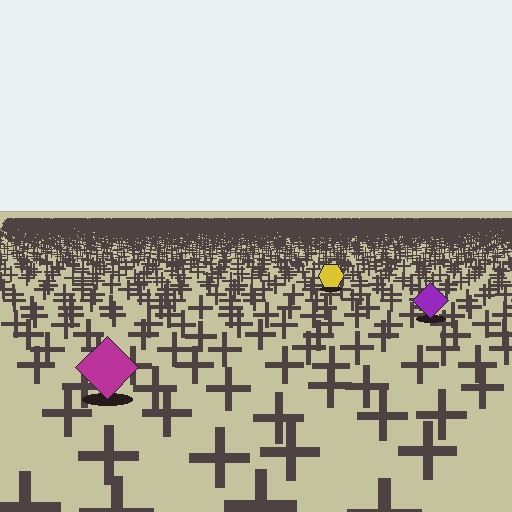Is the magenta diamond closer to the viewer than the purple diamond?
Yes. The magenta diamond is closer — you can tell from the texture gradient: the ground texture is coarser near it.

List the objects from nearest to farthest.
From nearest to farthest: the magenta diamond, the purple diamond, the yellow hexagon.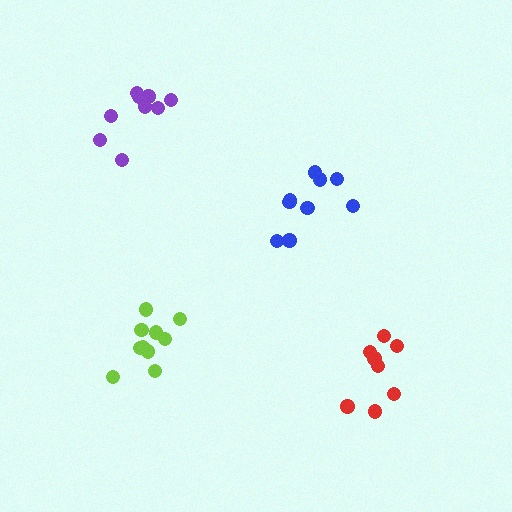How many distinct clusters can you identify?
There are 4 distinct clusters.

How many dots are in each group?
Group 1: 9 dots, Group 2: 9 dots, Group 3: 10 dots, Group 4: 8 dots (36 total).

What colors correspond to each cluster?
The clusters are colored: blue, purple, lime, red.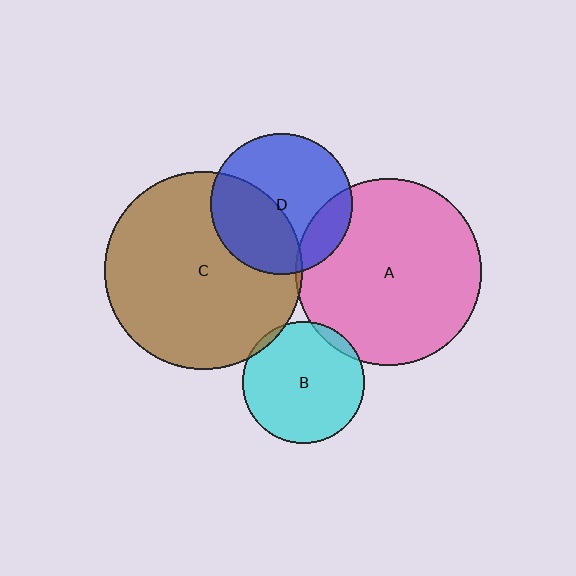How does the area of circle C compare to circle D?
Approximately 2.0 times.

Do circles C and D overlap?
Yes.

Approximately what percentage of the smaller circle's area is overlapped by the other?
Approximately 40%.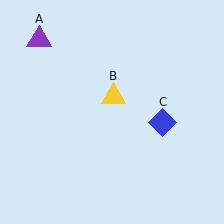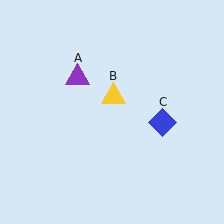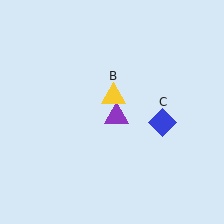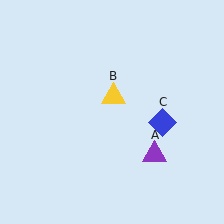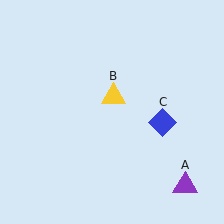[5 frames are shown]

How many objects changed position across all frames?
1 object changed position: purple triangle (object A).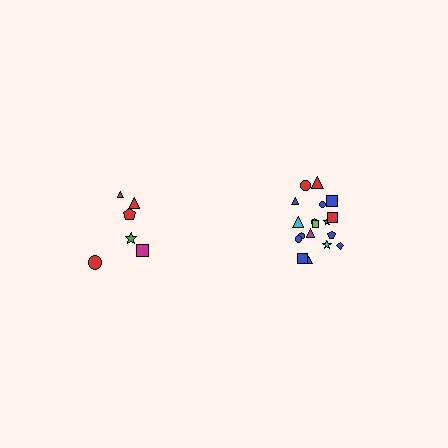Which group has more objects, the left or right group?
The right group.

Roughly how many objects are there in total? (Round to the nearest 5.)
Roughly 25 objects in total.